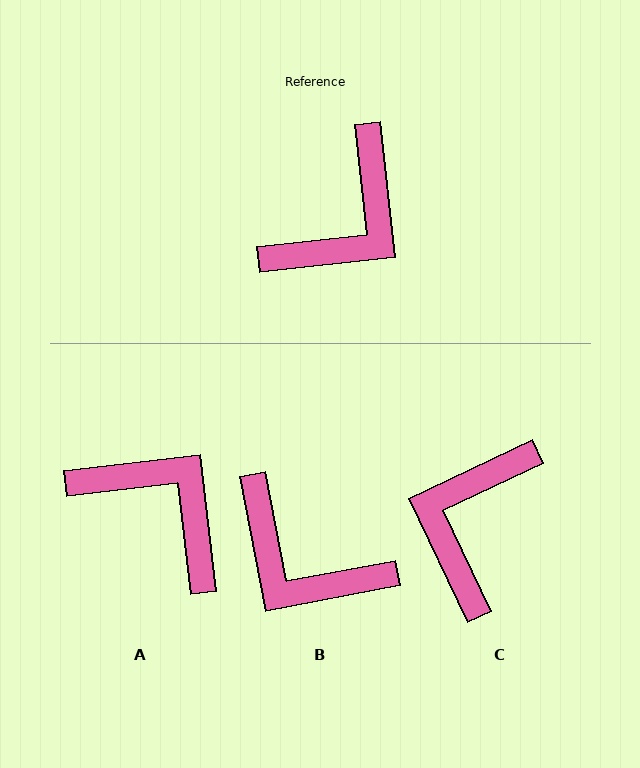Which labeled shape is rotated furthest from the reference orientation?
C, about 161 degrees away.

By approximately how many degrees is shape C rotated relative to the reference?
Approximately 161 degrees clockwise.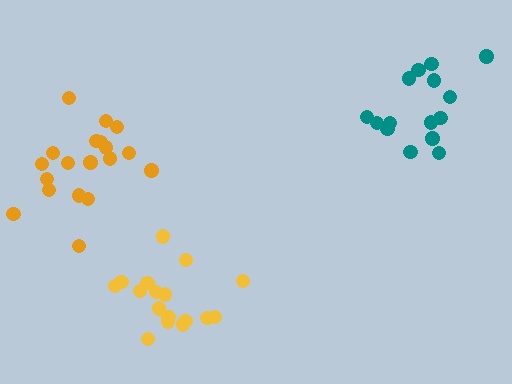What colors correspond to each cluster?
The clusters are colored: orange, teal, yellow.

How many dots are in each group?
Group 1: 19 dots, Group 2: 15 dots, Group 3: 17 dots (51 total).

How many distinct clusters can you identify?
There are 3 distinct clusters.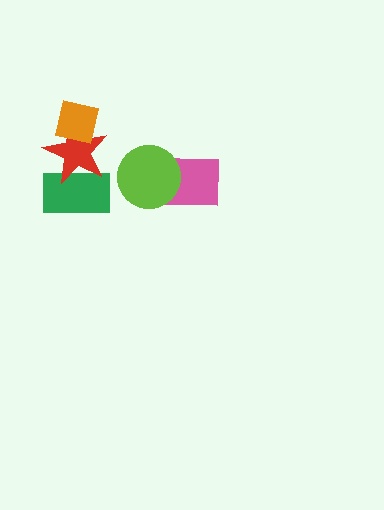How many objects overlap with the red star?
2 objects overlap with the red star.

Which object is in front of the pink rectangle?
The lime circle is in front of the pink rectangle.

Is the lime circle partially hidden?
No, no other shape covers it.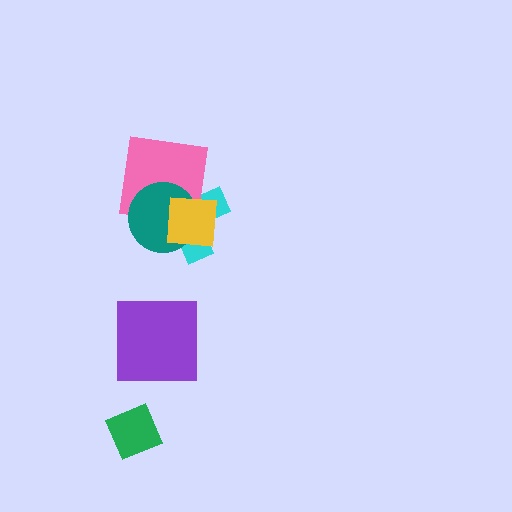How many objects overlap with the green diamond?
0 objects overlap with the green diamond.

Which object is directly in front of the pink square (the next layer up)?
The teal circle is directly in front of the pink square.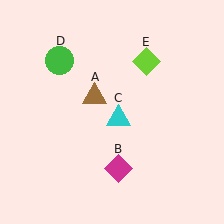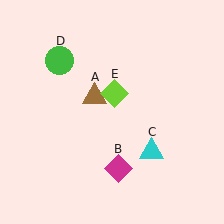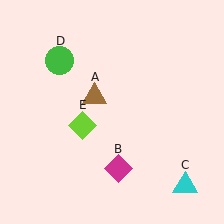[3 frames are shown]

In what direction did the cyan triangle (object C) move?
The cyan triangle (object C) moved down and to the right.